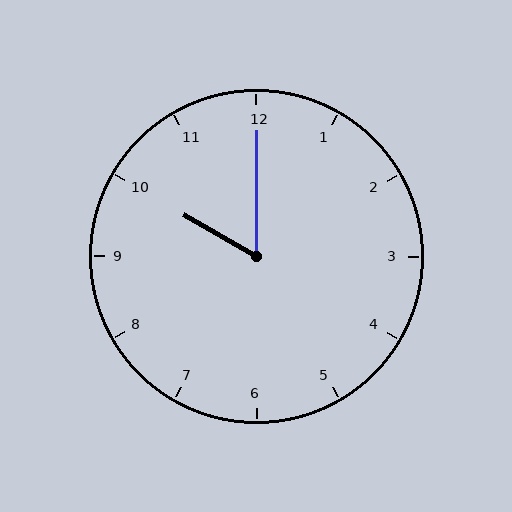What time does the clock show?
10:00.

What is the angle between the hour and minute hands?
Approximately 60 degrees.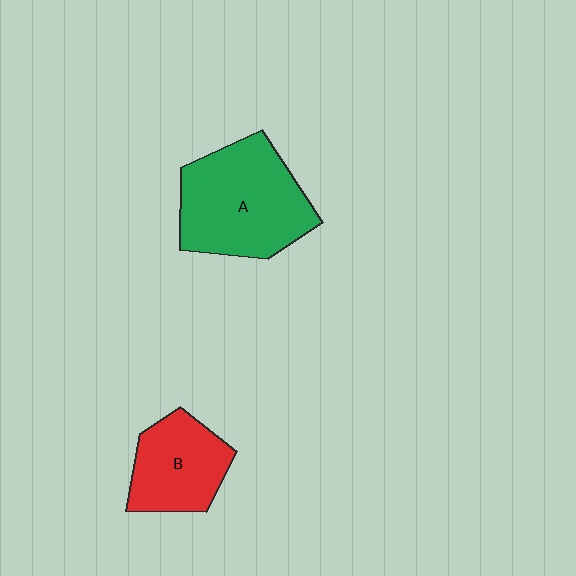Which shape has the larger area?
Shape A (green).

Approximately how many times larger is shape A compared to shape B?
Approximately 1.6 times.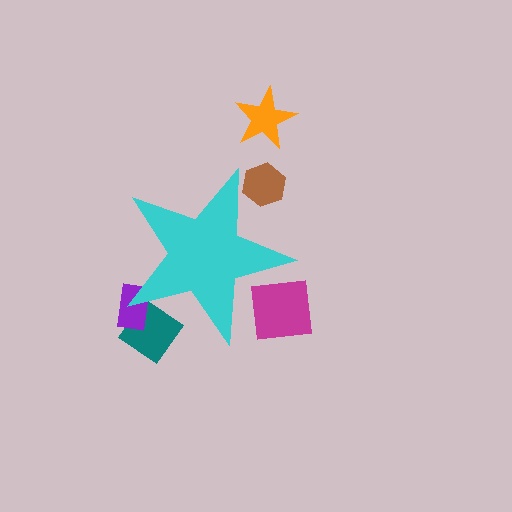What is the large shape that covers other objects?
A cyan star.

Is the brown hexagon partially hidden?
Yes, the brown hexagon is partially hidden behind the cyan star.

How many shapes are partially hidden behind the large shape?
4 shapes are partially hidden.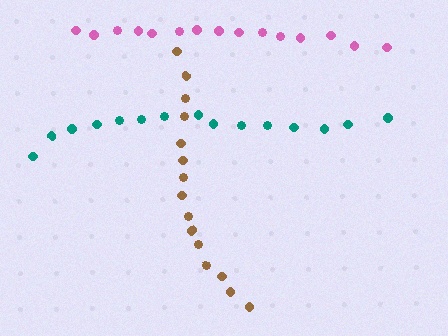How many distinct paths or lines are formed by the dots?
There are 3 distinct paths.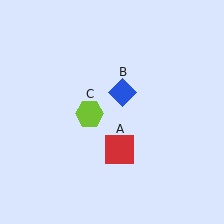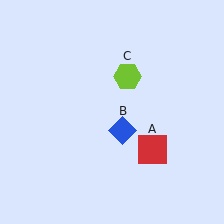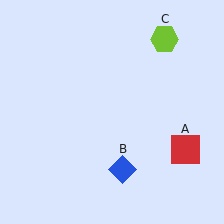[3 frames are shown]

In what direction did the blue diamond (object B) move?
The blue diamond (object B) moved down.